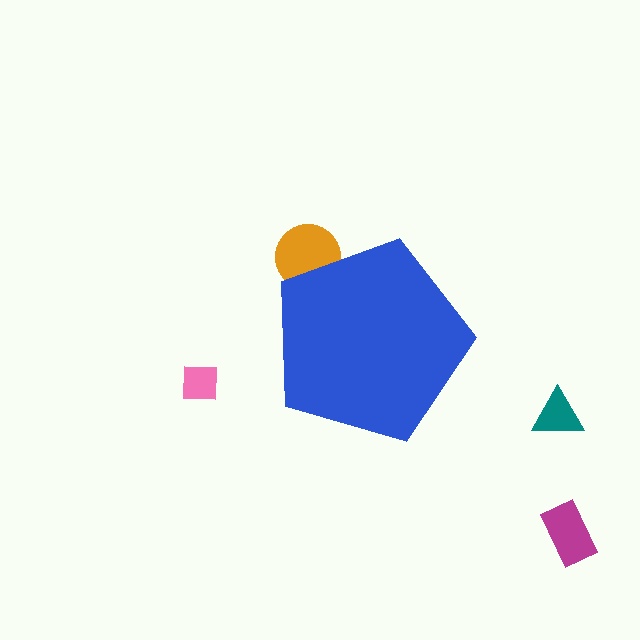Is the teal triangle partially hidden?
No, the teal triangle is fully visible.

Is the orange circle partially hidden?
Yes, the orange circle is partially hidden behind the blue pentagon.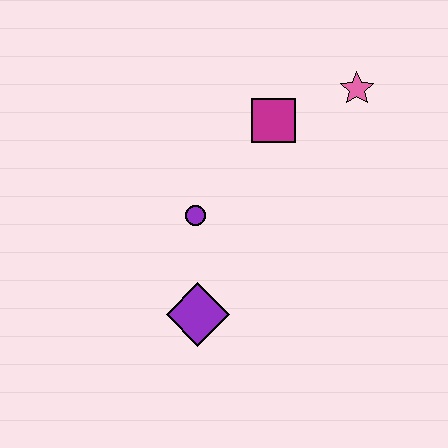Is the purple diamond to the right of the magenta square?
No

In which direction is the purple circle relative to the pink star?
The purple circle is to the left of the pink star.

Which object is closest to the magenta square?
The pink star is closest to the magenta square.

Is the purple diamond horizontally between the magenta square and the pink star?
No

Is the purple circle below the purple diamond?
No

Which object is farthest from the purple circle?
The pink star is farthest from the purple circle.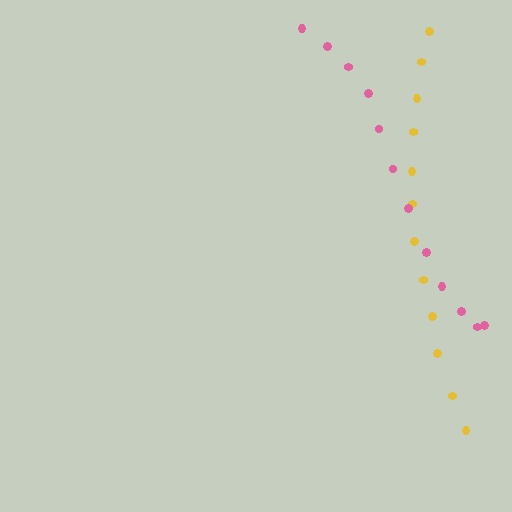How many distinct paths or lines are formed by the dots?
There are 2 distinct paths.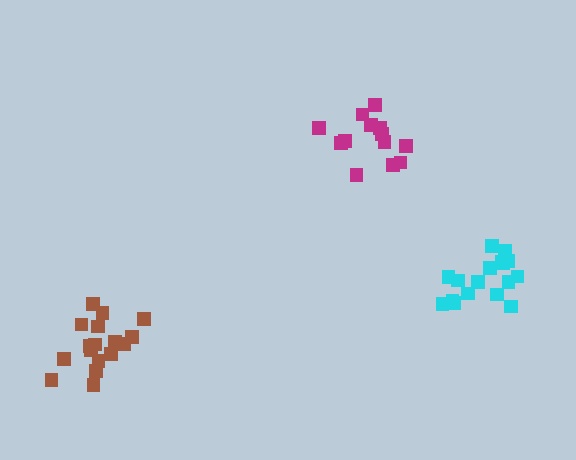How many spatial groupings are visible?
There are 3 spatial groupings.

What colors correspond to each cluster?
The clusters are colored: brown, cyan, magenta.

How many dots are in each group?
Group 1: 17 dots, Group 2: 17 dots, Group 3: 13 dots (47 total).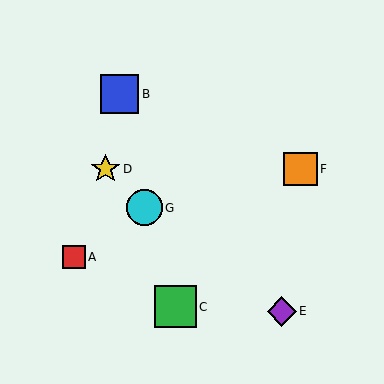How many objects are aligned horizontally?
2 objects (D, F) are aligned horizontally.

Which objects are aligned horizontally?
Objects D, F are aligned horizontally.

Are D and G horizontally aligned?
No, D is at y≈169 and G is at y≈208.